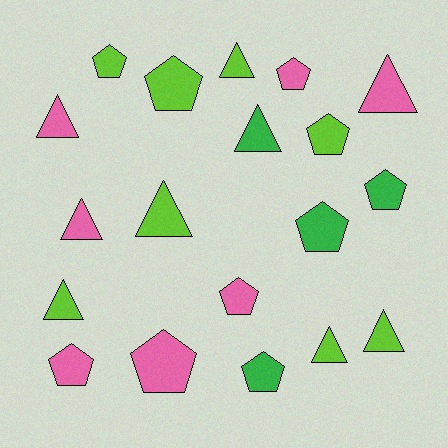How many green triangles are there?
There is 1 green triangle.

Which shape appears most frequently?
Pentagon, with 10 objects.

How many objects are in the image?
There are 19 objects.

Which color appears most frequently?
Lime, with 8 objects.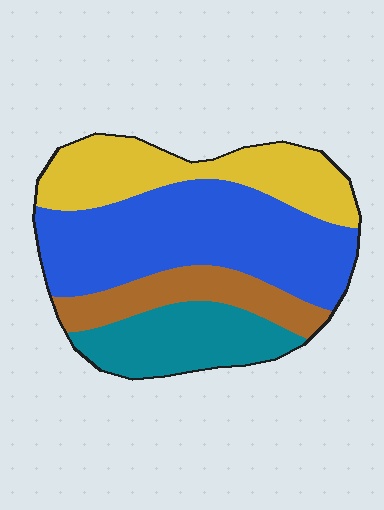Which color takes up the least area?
Brown, at roughly 15%.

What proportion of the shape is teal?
Teal covers roughly 20% of the shape.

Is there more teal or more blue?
Blue.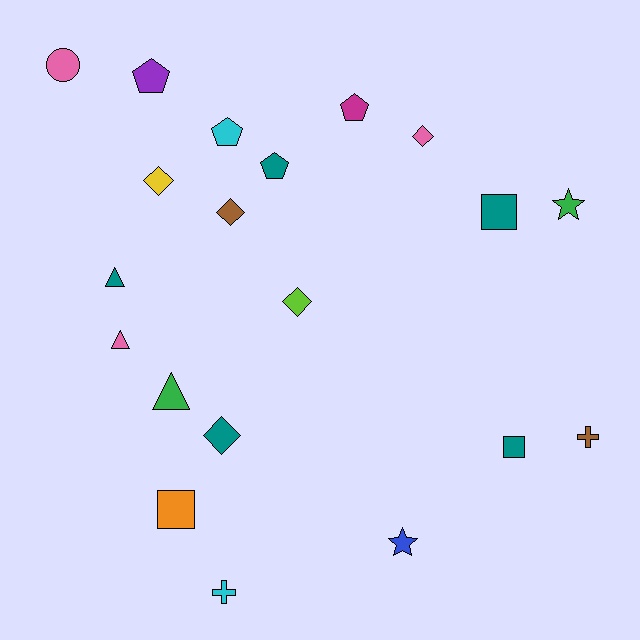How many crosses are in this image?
There are 2 crosses.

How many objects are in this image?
There are 20 objects.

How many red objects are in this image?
There are no red objects.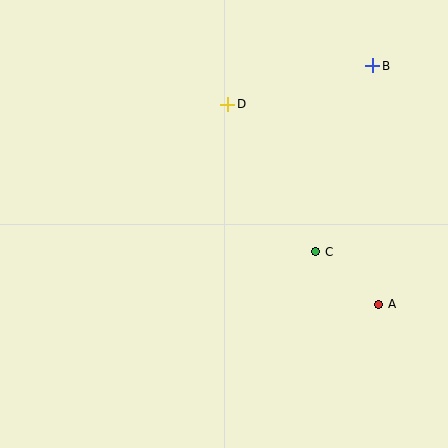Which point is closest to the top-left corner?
Point D is closest to the top-left corner.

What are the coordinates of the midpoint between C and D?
The midpoint between C and D is at (272, 178).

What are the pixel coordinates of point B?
Point B is at (373, 66).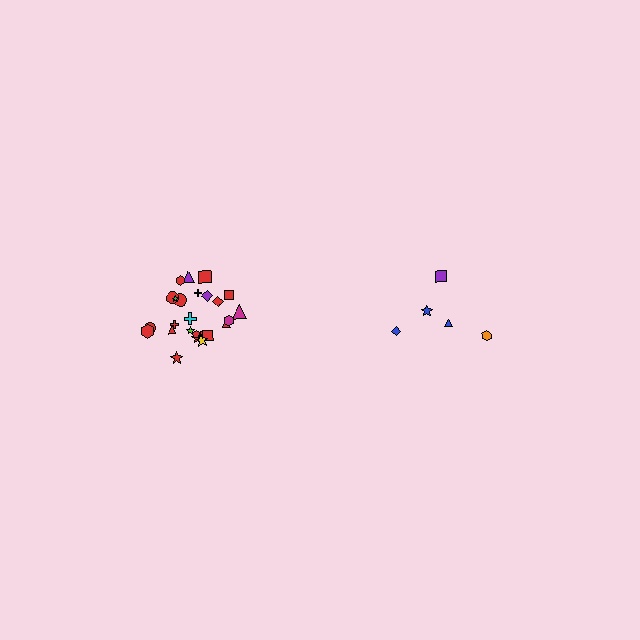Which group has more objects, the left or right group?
The left group.